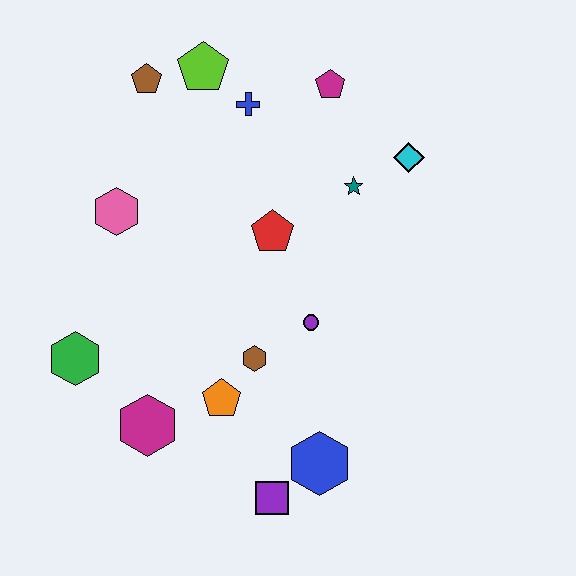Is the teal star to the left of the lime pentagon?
No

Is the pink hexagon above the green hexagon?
Yes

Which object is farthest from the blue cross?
The purple square is farthest from the blue cross.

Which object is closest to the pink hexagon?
The brown pentagon is closest to the pink hexagon.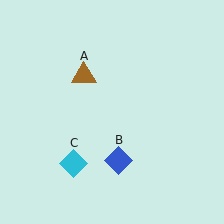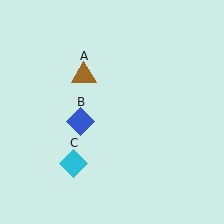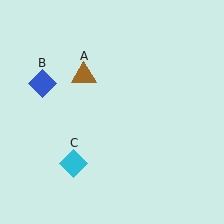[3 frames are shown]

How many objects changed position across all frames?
1 object changed position: blue diamond (object B).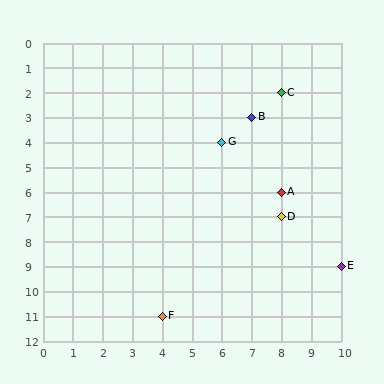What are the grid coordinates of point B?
Point B is at grid coordinates (7, 3).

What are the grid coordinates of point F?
Point F is at grid coordinates (4, 11).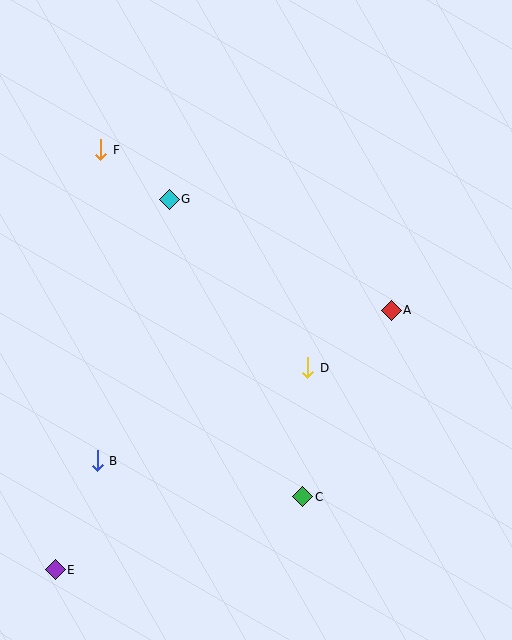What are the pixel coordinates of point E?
Point E is at (55, 570).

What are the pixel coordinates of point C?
Point C is at (303, 497).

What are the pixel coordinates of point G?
Point G is at (169, 199).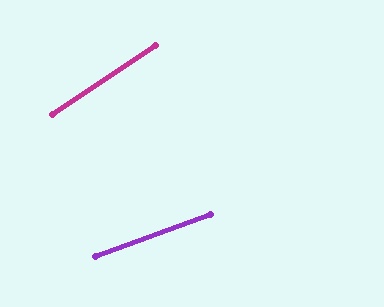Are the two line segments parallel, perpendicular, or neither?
Neither parallel nor perpendicular — they differ by about 14°.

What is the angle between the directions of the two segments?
Approximately 14 degrees.